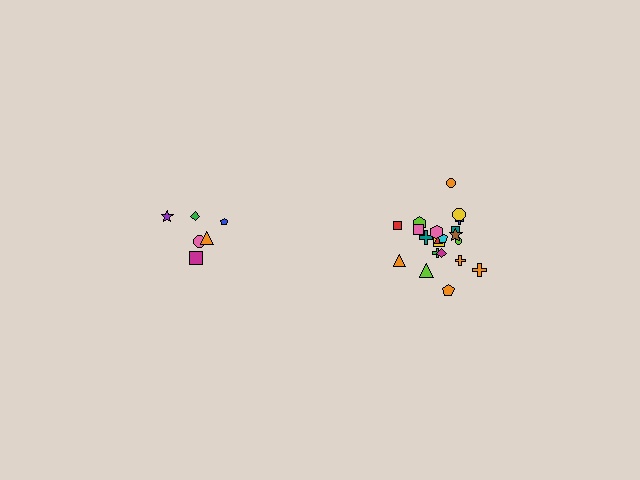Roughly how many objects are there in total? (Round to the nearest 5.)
Roughly 30 objects in total.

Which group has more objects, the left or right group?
The right group.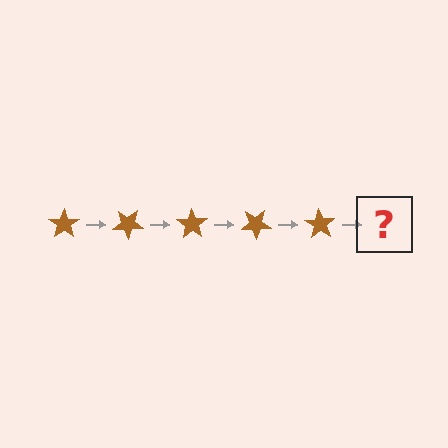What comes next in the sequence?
The next element should be a brown star rotated 175 degrees.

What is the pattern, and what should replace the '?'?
The pattern is that the star rotates 35 degrees each step. The '?' should be a brown star rotated 175 degrees.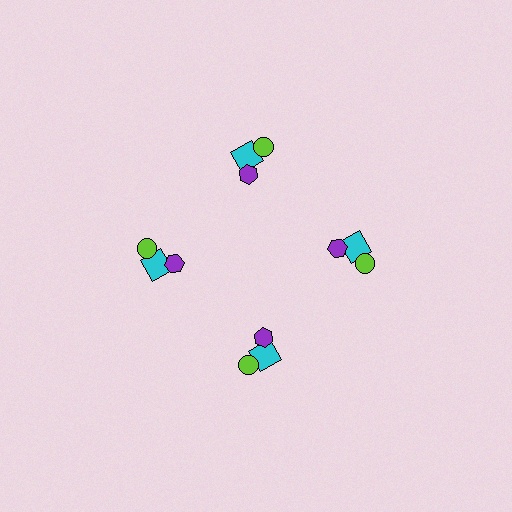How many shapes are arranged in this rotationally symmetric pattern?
There are 12 shapes, arranged in 4 groups of 3.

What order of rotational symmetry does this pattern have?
This pattern has 4-fold rotational symmetry.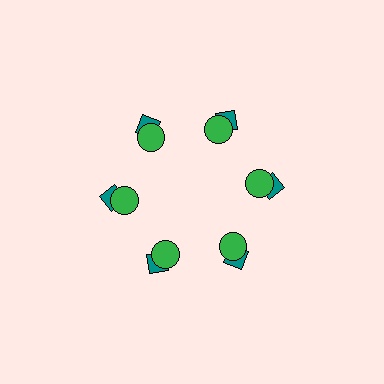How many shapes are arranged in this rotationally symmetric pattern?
There are 12 shapes, arranged in 6 groups of 2.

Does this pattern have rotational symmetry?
Yes, this pattern has 6-fold rotational symmetry. It looks the same after rotating 60 degrees around the center.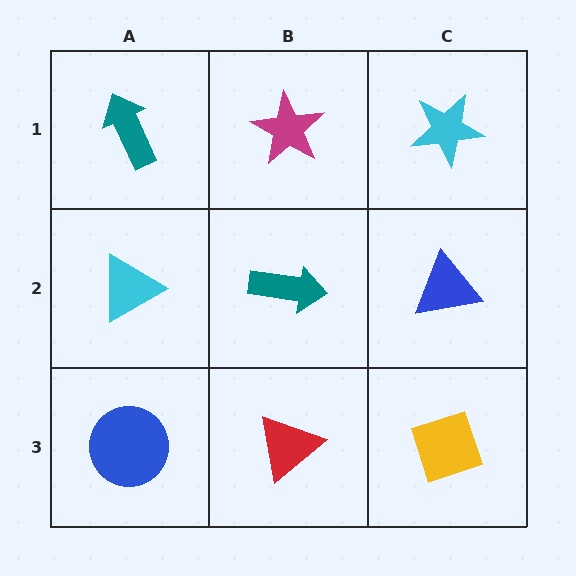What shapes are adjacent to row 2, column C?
A cyan star (row 1, column C), a yellow diamond (row 3, column C), a teal arrow (row 2, column B).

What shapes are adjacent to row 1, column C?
A blue triangle (row 2, column C), a magenta star (row 1, column B).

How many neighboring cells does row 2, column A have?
3.